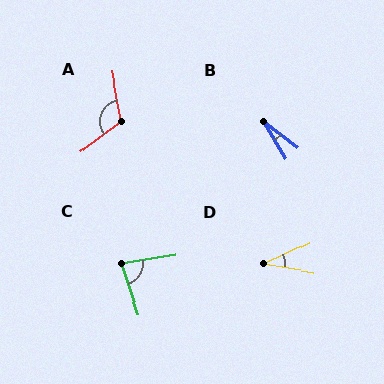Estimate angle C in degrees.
Approximately 80 degrees.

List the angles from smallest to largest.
B (22°), D (34°), C (80°), A (117°).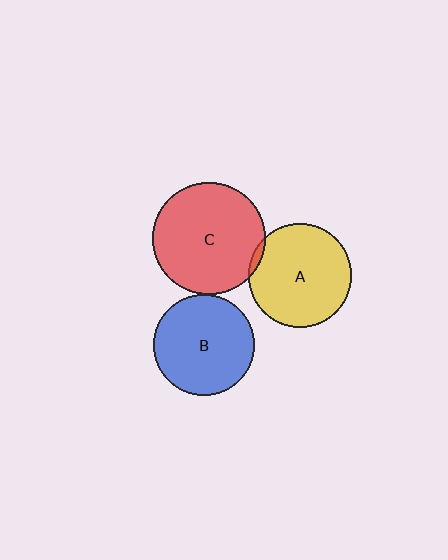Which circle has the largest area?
Circle C (red).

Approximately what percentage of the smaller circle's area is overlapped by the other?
Approximately 5%.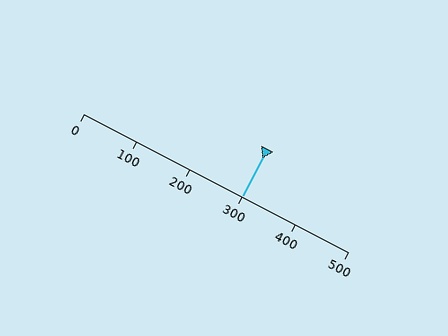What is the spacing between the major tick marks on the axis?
The major ticks are spaced 100 apart.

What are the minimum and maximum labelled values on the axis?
The axis runs from 0 to 500.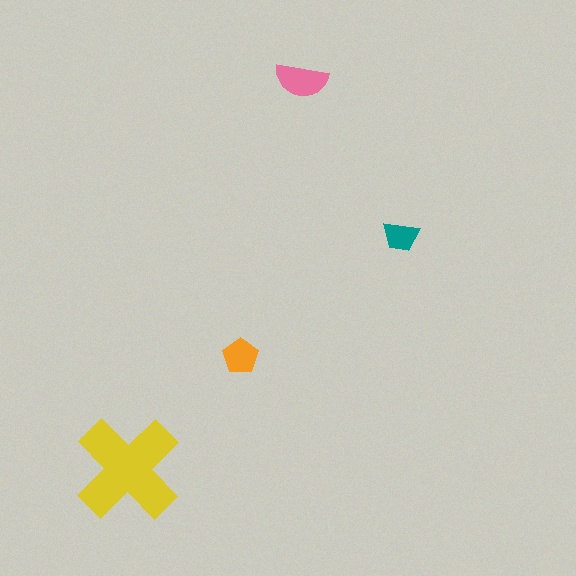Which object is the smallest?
The teal trapezoid.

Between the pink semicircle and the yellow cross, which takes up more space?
The yellow cross.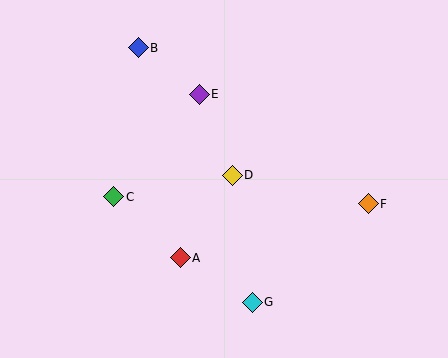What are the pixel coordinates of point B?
Point B is at (138, 48).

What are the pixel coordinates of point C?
Point C is at (114, 197).